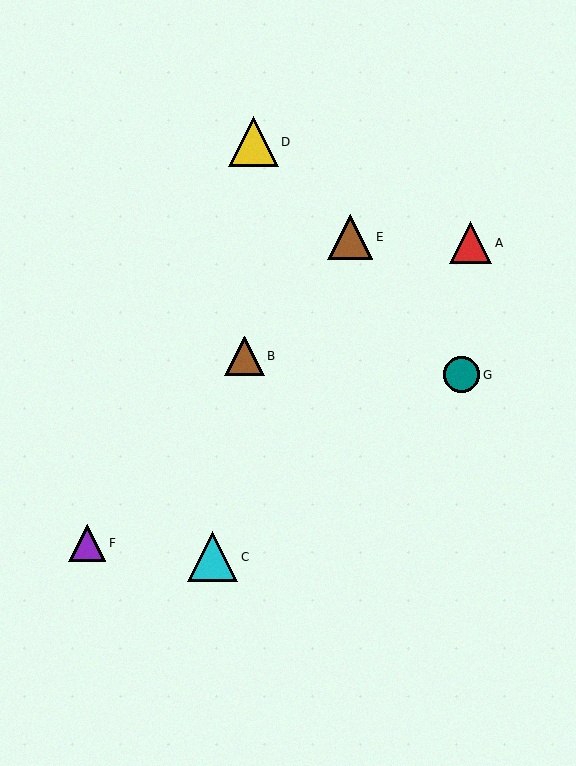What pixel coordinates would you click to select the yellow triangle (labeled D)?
Click at (253, 142) to select the yellow triangle D.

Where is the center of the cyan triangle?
The center of the cyan triangle is at (212, 557).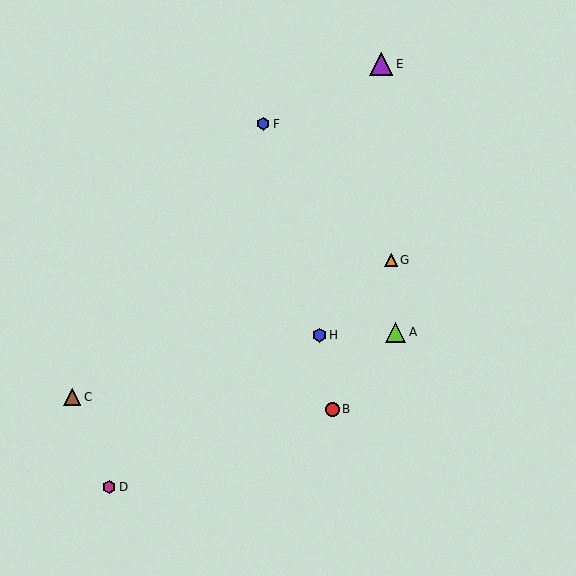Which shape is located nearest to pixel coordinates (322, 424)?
The red circle (labeled B) at (332, 409) is nearest to that location.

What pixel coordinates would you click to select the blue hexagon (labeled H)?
Click at (320, 335) to select the blue hexagon H.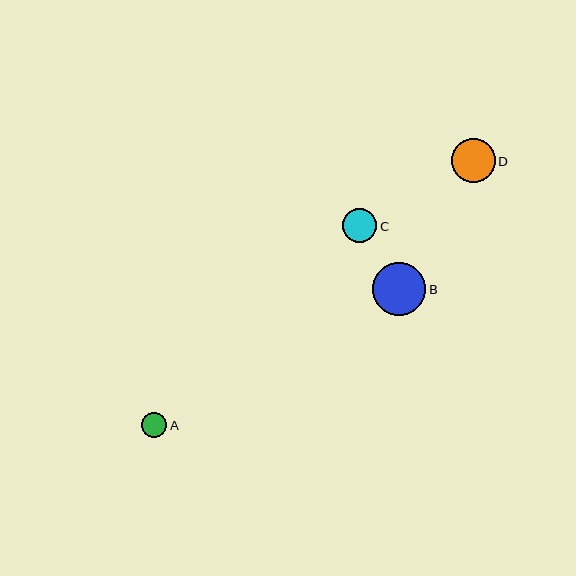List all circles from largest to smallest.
From largest to smallest: B, D, C, A.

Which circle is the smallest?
Circle A is the smallest with a size of approximately 25 pixels.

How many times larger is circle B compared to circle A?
Circle B is approximately 2.1 times the size of circle A.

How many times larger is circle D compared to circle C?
Circle D is approximately 1.3 times the size of circle C.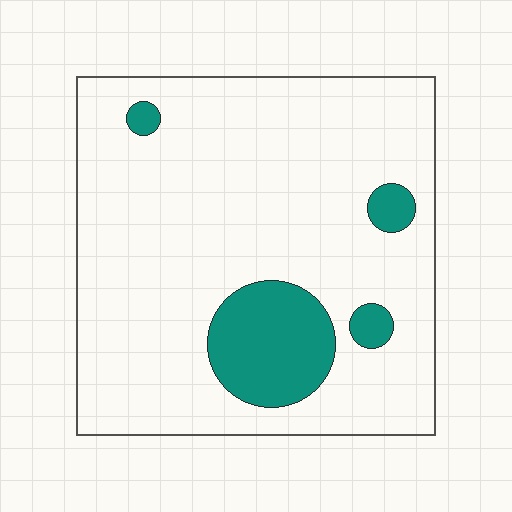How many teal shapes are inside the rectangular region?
4.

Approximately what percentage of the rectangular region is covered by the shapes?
Approximately 15%.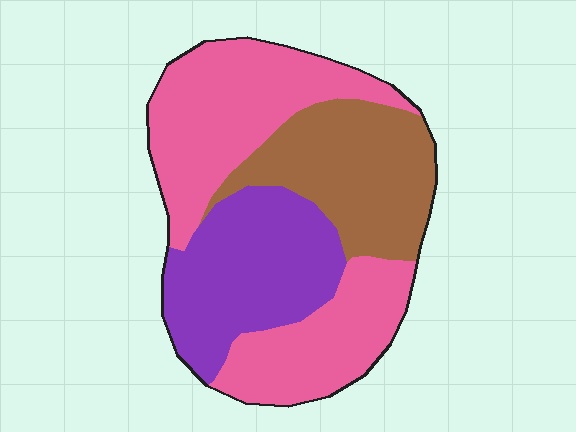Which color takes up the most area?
Pink, at roughly 45%.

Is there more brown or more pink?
Pink.